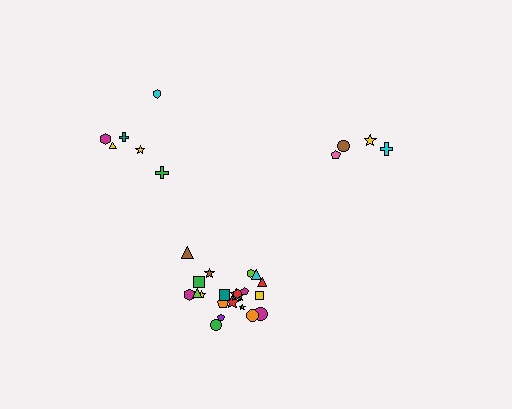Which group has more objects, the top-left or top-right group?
The top-left group.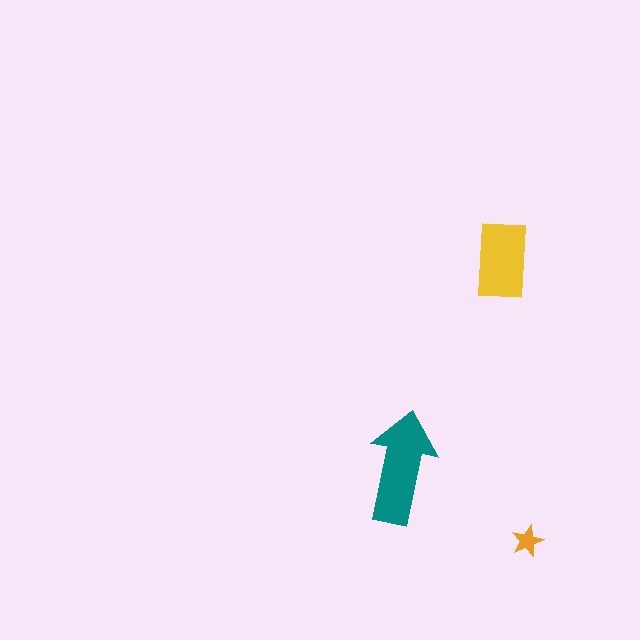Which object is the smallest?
The orange star.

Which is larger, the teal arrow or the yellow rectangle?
The teal arrow.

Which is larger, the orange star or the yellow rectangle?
The yellow rectangle.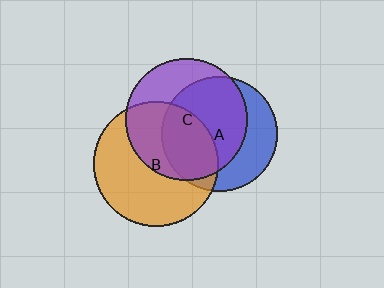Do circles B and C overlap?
Yes.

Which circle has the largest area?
Circle B (orange).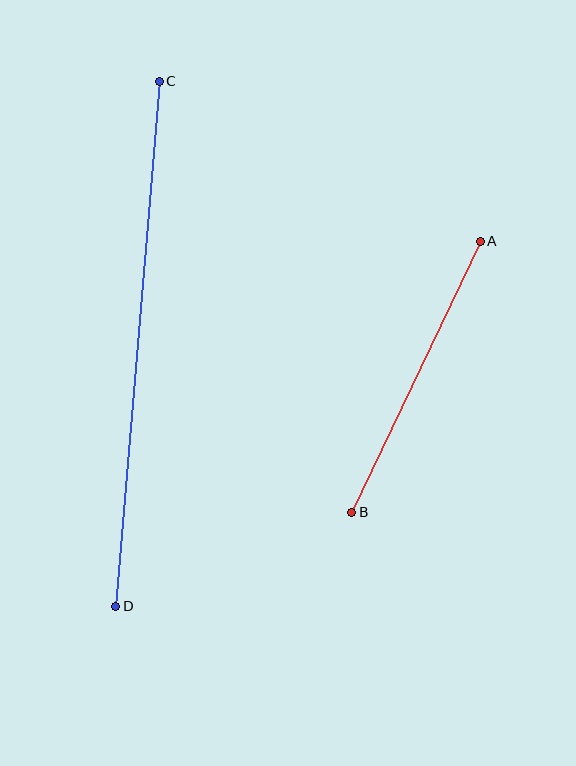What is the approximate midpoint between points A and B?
The midpoint is at approximately (416, 377) pixels.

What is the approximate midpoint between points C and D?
The midpoint is at approximately (137, 344) pixels.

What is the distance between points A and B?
The distance is approximately 300 pixels.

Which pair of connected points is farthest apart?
Points C and D are farthest apart.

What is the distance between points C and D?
The distance is approximately 526 pixels.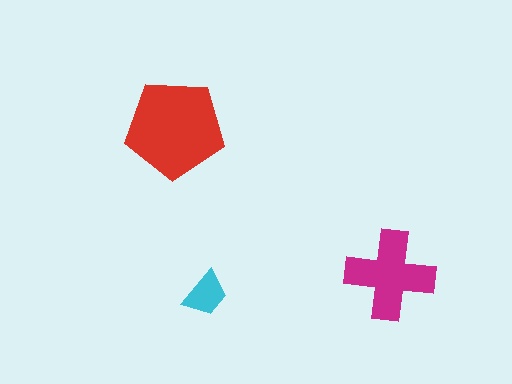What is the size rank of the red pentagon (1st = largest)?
1st.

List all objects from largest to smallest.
The red pentagon, the magenta cross, the cyan trapezoid.